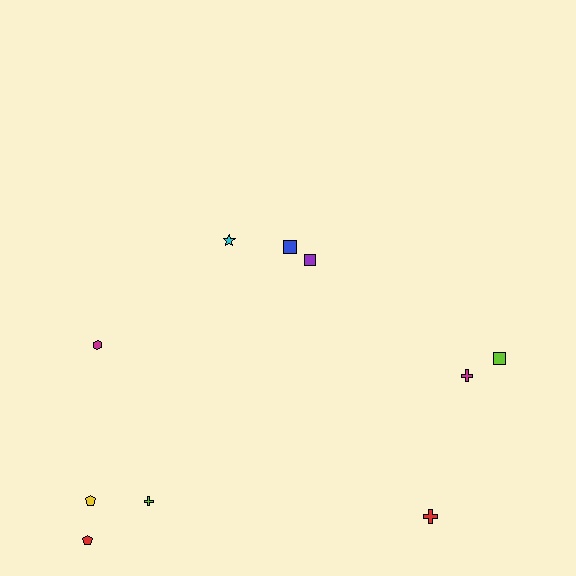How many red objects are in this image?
There are 2 red objects.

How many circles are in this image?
There are no circles.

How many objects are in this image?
There are 10 objects.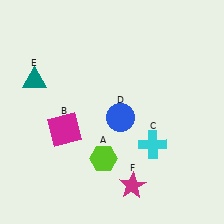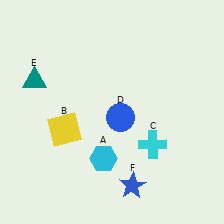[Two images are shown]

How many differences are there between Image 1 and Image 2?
There are 3 differences between the two images.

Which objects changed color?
A changed from lime to cyan. B changed from magenta to yellow. F changed from magenta to blue.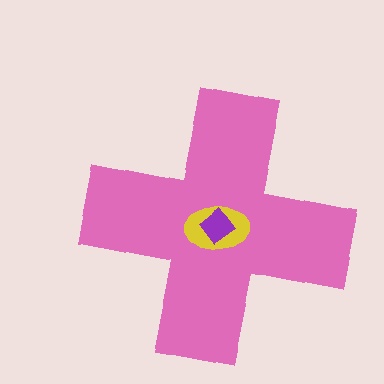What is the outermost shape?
The pink cross.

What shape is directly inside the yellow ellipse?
The purple diamond.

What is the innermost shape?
The purple diamond.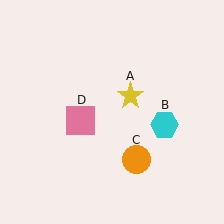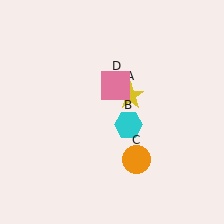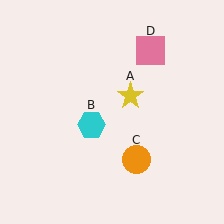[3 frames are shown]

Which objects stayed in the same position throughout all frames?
Yellow star (object A) and orange circle (object C) remained stationary.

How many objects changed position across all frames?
2 objects changed position: cyan hexagon (object B), pink square (object D).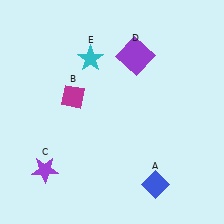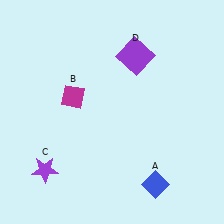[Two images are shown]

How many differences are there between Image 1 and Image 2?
There is 1 difference between the two images.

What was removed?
The cyan star (E) was removed in Image 2.